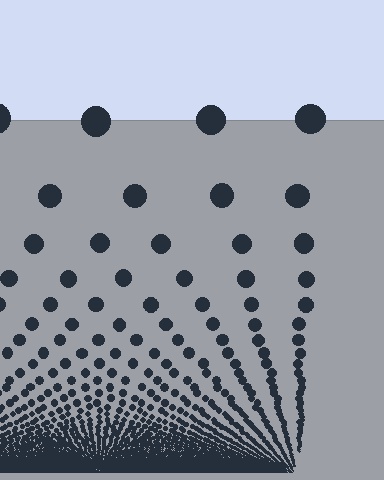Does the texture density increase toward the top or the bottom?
Density increases toward the bottom.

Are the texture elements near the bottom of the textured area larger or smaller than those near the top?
Smaller. The gradient is inverted — elements near the bottom are smaller and denser.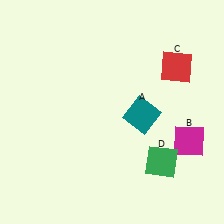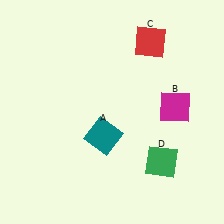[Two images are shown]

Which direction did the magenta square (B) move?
The magenta square (B) moved up.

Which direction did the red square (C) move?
The red square (C) moved left.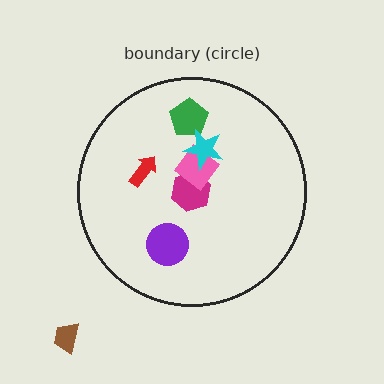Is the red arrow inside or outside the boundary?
Inside.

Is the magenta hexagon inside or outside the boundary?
Inside.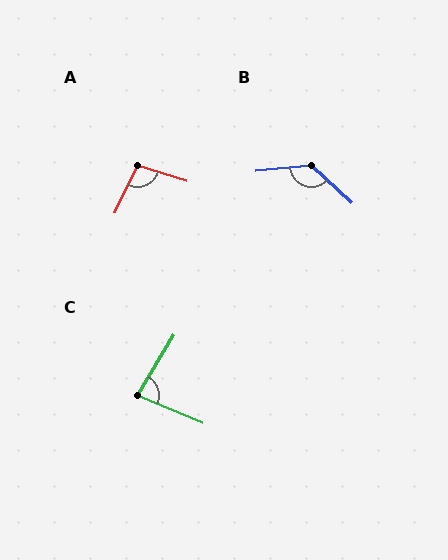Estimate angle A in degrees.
Approximately 98 degrees.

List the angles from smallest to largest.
C (82°), A (98°), B (132°).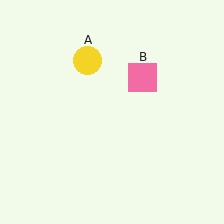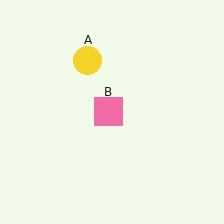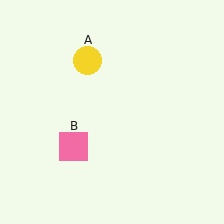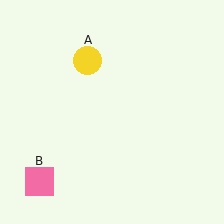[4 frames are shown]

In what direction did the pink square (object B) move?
The pink square (object B) moved down and to the left.